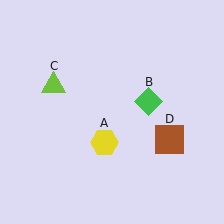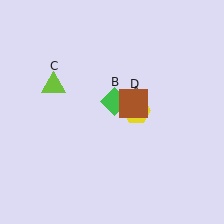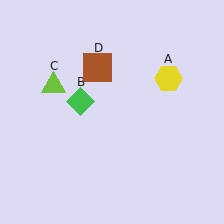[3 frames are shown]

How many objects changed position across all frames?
3 objects changed position: yellow hexagon (object A), green diamond (object B), brown square (object D).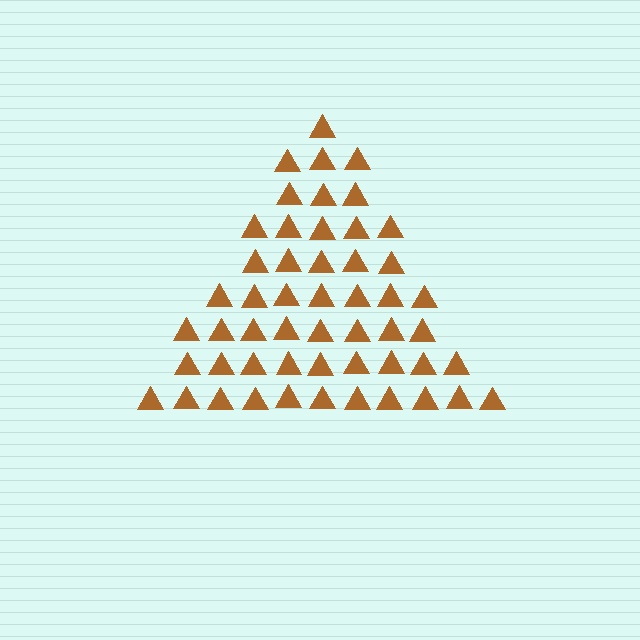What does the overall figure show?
The overall figure shows a triangle.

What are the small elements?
The small elements are triangles.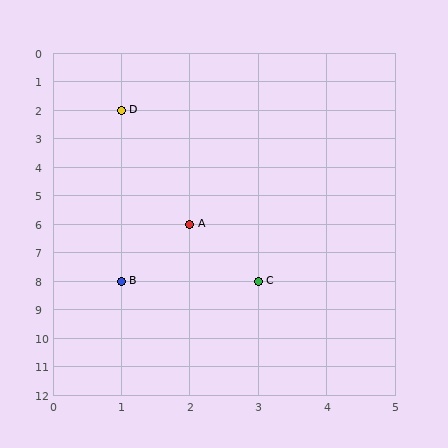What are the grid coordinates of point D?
Point D is at grid coordinates (1, 2).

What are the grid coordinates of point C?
Point C is at grid coordinates (3, 8).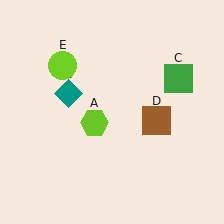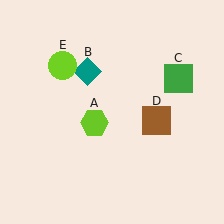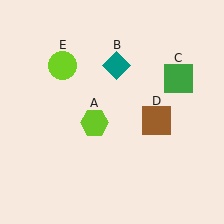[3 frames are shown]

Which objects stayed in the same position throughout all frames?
Lime hexagon (object A) and green square (object C) and brown square (object D) and lime circle (object E) remained stationary.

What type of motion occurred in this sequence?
The teal diamond (object B) rotated clockwise around the center of the scene.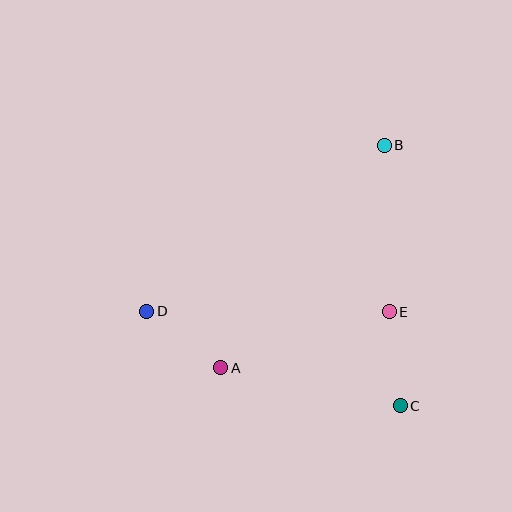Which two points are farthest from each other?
Points B and D are farthest from each other.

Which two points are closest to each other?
Points A and D are closest to each other.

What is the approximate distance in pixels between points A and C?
The distance between A and C is approximately 184 pixels.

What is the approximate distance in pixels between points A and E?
The distance between A and E is approximately 178 pixels.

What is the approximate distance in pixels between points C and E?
The distance between C and E is approximately 95 pixels.